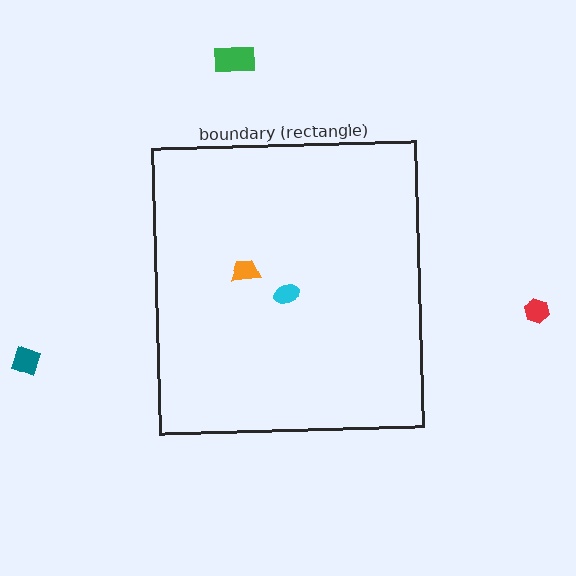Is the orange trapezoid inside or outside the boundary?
Inside.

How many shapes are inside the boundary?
2 inside, 3 outside.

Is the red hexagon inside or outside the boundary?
Outside.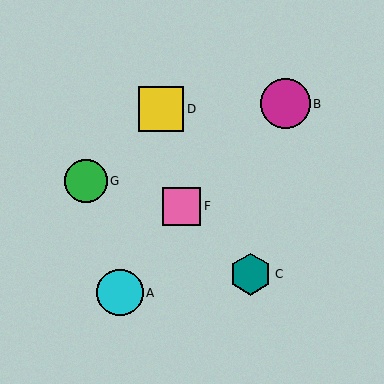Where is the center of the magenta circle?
The center of the magenta circle is at (285, 104).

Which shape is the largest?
The magenta circle (labeled B) is the largest.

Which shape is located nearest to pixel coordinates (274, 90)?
The magenta circle (labeled B) at (285, 104) is nearest to that location.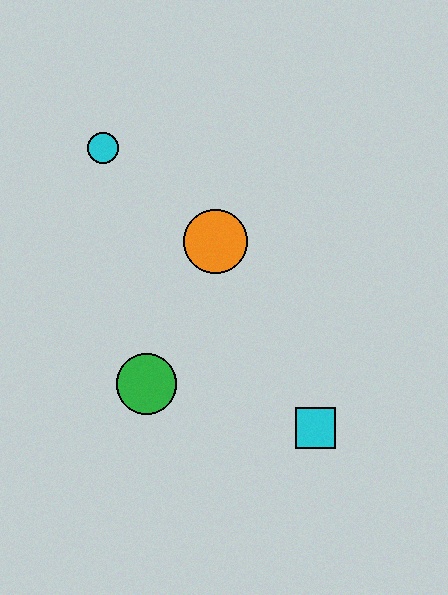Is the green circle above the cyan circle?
No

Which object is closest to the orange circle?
The cyan circle is closest to the orange circle.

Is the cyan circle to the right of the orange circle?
No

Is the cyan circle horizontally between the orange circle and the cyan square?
No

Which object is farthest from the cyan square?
The cyan circle is farthest from the cyan square.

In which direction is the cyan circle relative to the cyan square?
The cyan circle is above the cyan square.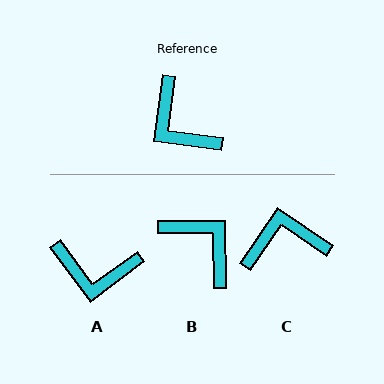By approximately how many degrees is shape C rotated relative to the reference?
Approximately 117 degrees clockwise.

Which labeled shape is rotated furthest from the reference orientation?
B, about 172 degrees away.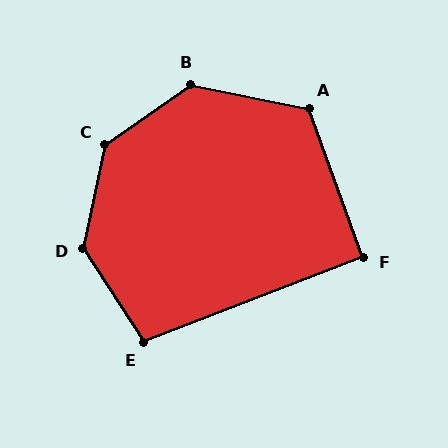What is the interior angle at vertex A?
Approximately 122 degrees (obtuse).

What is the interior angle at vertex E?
Approximately 102 degrees (obtuse).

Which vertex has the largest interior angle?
C, at approximately 137 degrees.